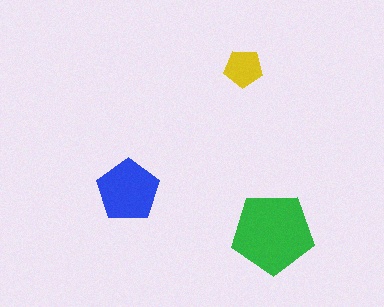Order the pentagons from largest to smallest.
the green one, the blue one, the yellow one.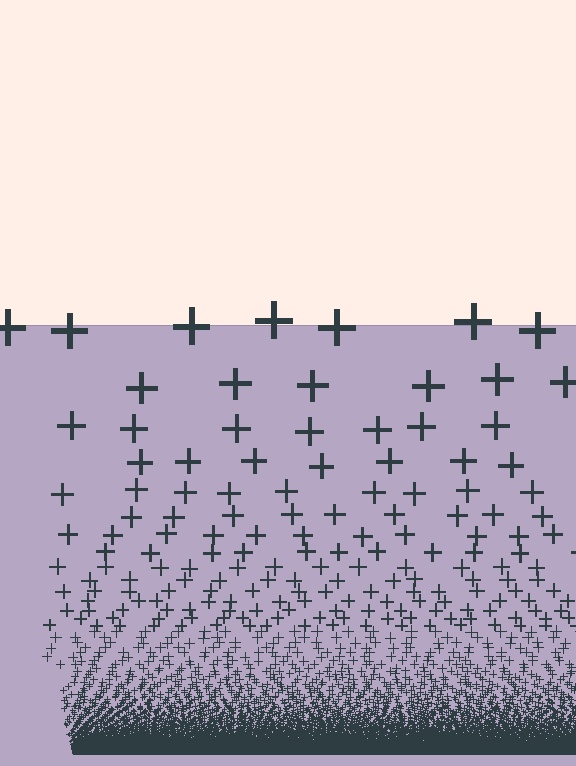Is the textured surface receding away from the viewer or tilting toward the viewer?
The surface appears to tilt toward the viewer. Texture elements get larger and sparser toward the top.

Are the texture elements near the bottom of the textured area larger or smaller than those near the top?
Smaller. The gradient is inverted — elements near the bottom are smaller and denser.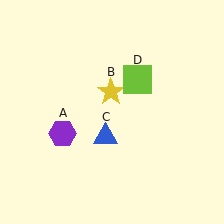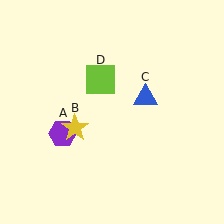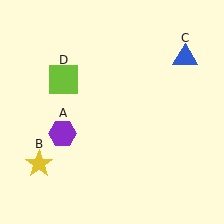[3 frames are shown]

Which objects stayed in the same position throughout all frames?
Purple hexagon (object A) remained stationary.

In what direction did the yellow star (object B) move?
The yellow star (object B) moved down and to the left.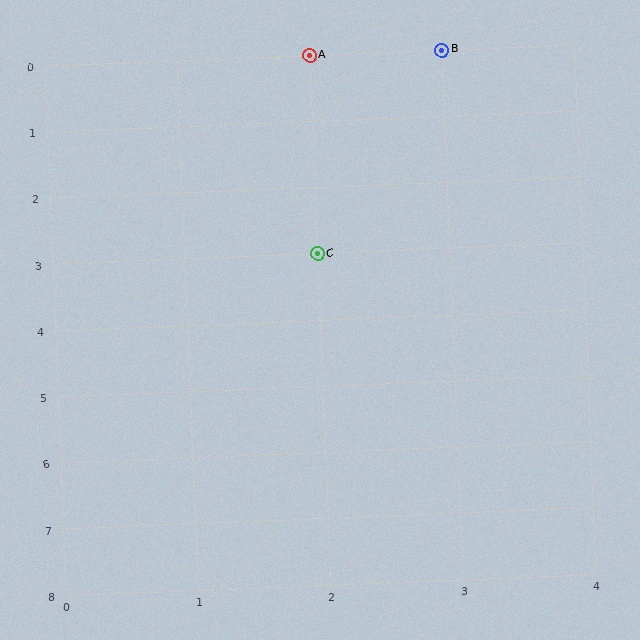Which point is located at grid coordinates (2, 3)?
Point C is at (2, 3).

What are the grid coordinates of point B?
Point B is at grid coordinates (3, 0).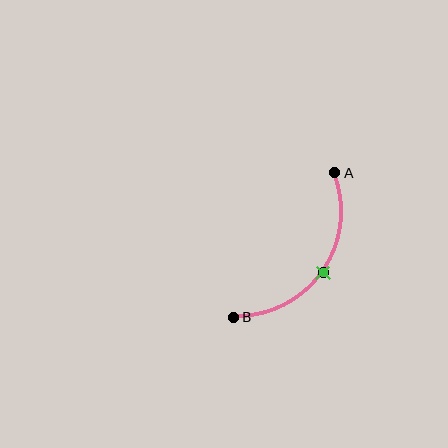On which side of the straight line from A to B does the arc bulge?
The arc bulges below and to the right of the straight line connecting A and B.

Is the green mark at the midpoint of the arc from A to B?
Yes. The green mark lies on the arc at equal arc-length from both A and B — it is the arc midpoint.